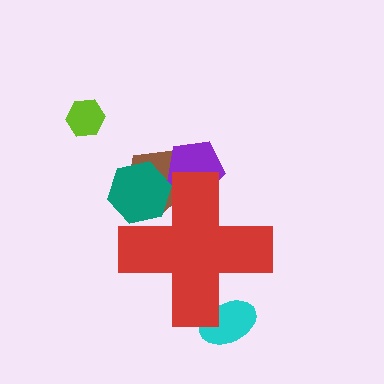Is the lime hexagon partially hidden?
No, the lime hexagon is fully visible.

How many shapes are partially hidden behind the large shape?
5 shapes are partially hidden.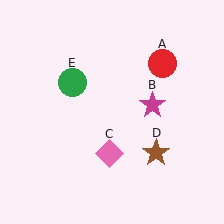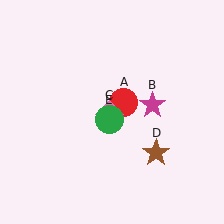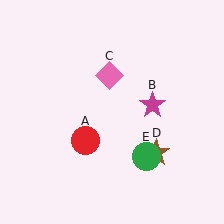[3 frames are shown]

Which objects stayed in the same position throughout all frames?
Magenta star (object B) and brown star (object D) remained stationary.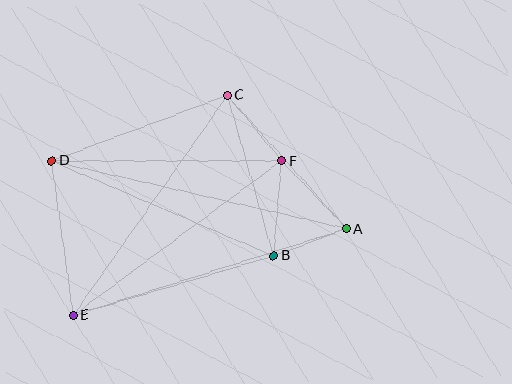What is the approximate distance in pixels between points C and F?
The distance between C and F is approximately 85 pixels.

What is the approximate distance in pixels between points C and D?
The distance between C and D is approximately 188 pixels.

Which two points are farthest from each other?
Points A and D are farthest from each other.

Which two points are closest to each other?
Points A and B are closest to each other.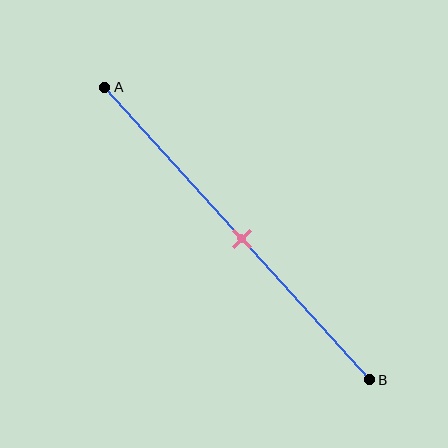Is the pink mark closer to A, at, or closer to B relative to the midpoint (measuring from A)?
The pink mark is approximately at the midpoint of segment AB.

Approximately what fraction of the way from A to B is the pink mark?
The pink mark is approximately 50% of the way from A to B.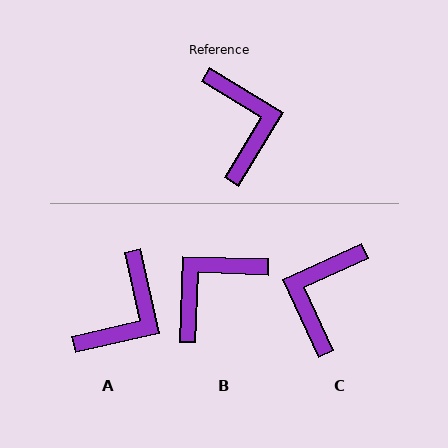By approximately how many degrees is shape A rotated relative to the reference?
Approximately 46 degrees clockwise.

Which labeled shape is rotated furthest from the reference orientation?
C, about 146 degrees away.